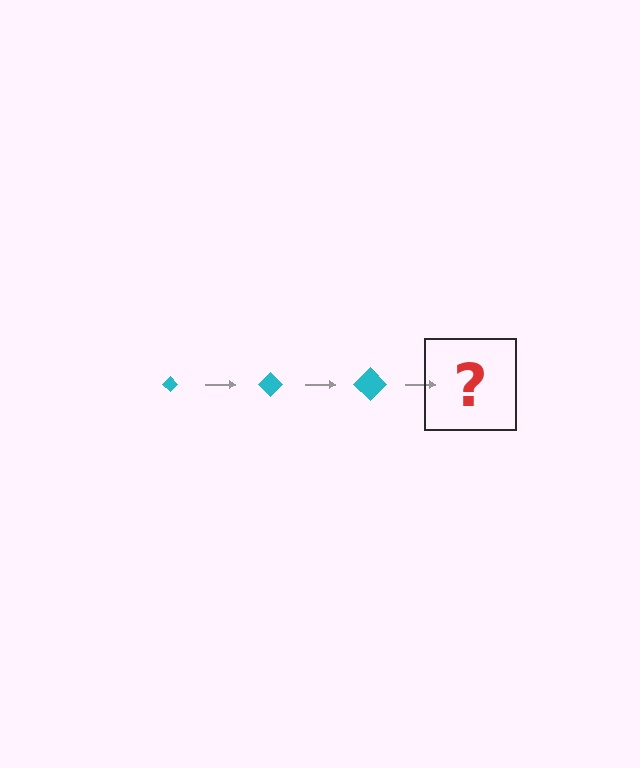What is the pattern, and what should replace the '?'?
The pattern is that the diamond gets progressively larger each step. The '?' should be a cyan diamond, larger than the previous one.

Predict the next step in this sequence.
The next step is a cyan diamond, larger than the previous one.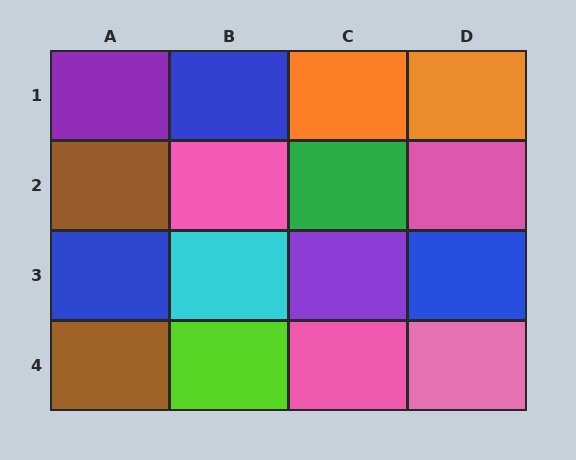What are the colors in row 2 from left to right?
Brown, pink, green, pink.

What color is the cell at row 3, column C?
Purple.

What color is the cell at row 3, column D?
Blue.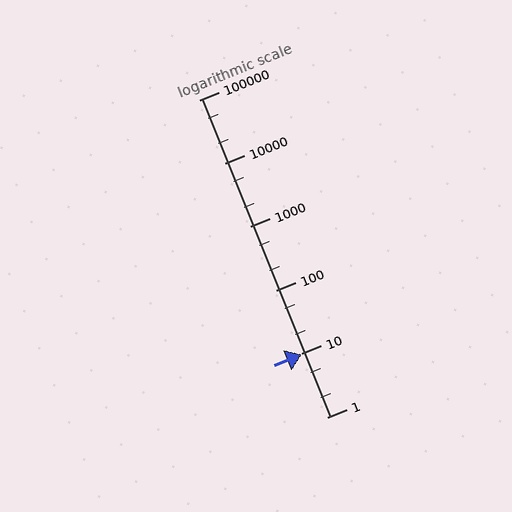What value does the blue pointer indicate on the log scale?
The pointer indicates approximately 9.8.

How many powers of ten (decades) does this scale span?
The scale spans 5 decades, from 1 to 100000.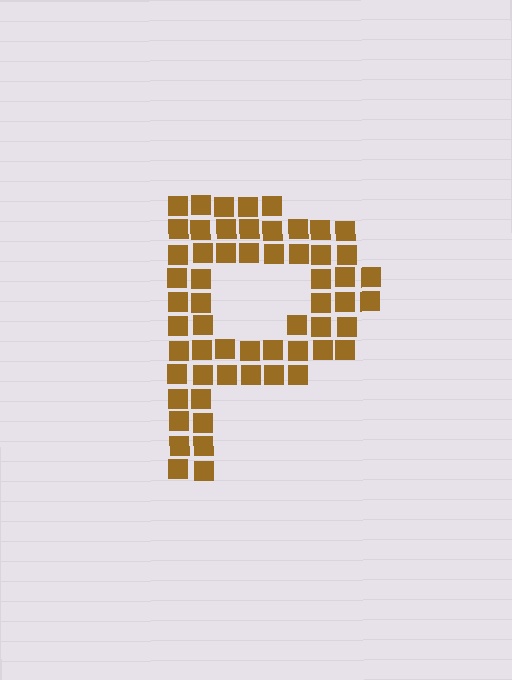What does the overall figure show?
The overall figure shows the letter P.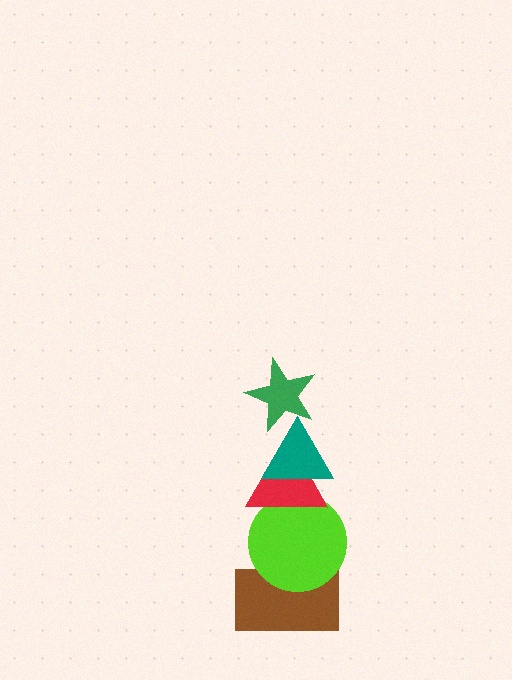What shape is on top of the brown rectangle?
The lime circle is on top of the brown rectangle.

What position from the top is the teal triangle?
The teal triangle is 2nd from the top.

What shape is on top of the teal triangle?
The green star is on top of the teal triangle.